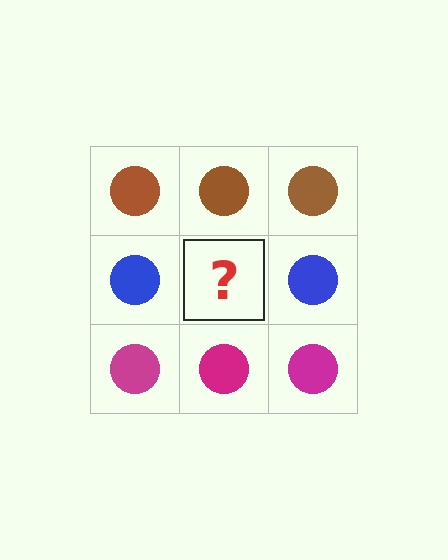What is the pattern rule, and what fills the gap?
The rule is that each row has a consistent color. The gap should be filled with a blue circle.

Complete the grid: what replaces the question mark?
The question mark should be replaced with a blue circle.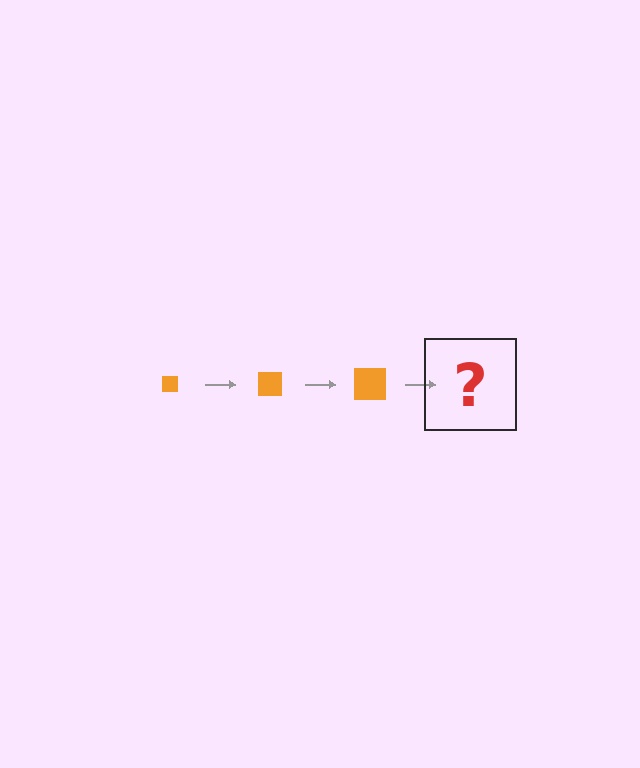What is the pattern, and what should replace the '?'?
The pattern is that the square gets progressively larger each step. The '?' should be an orange square, larger than the previous one.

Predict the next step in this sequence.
The next step is an orange square, larger than the previous one.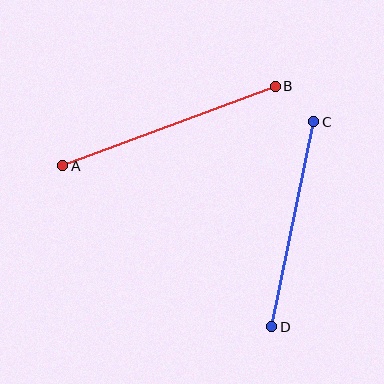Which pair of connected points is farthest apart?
Points A and B are farthest apart.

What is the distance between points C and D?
The distance is approximately 209 pixels.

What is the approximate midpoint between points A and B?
The midpoint is at approximately (169, 126) pixels.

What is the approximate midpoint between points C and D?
The midpoint is at approximately (293, 224) pixels.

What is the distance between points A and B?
The distance is approximately 227 pixels.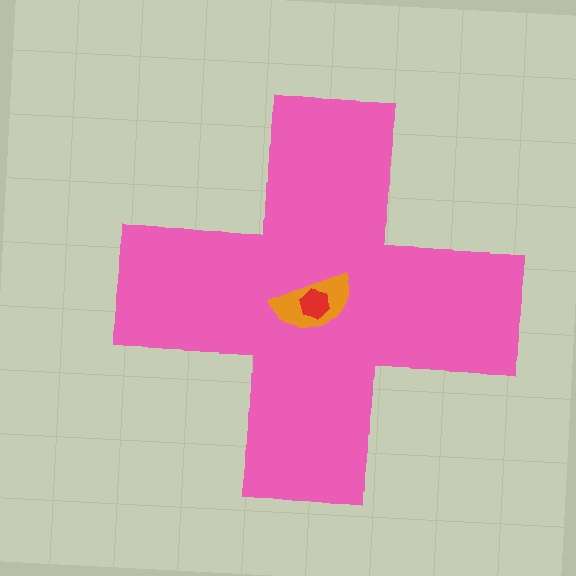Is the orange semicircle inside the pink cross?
Yes.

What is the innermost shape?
The red hexagon.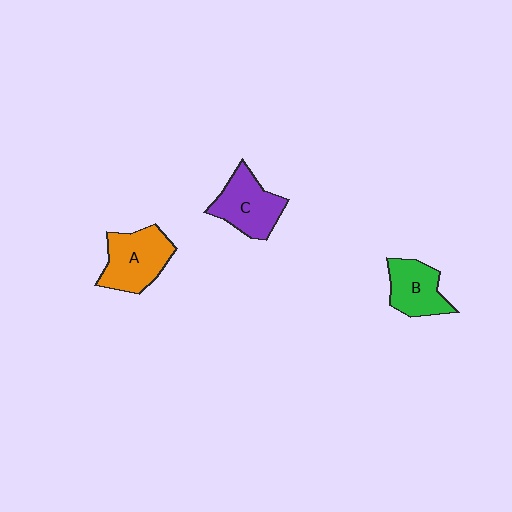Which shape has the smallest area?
Shape B (green).